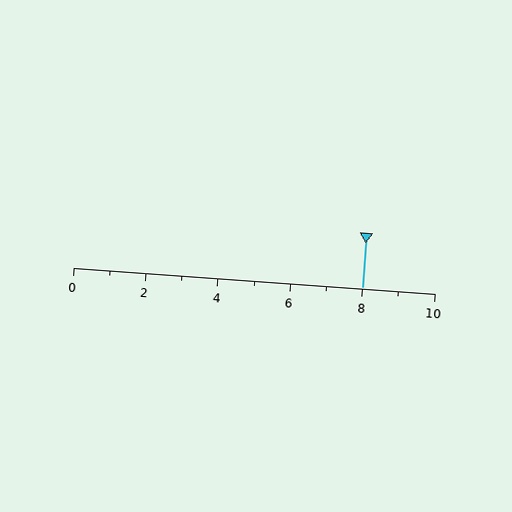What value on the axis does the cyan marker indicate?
The marker indicates approximately 8.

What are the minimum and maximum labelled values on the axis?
The axis runs from 0 to 10.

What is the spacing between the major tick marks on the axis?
The major ticks are spaced 2 apart.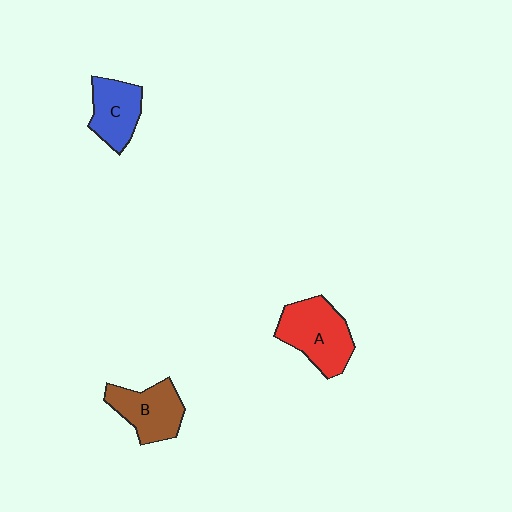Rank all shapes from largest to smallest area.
From largest to smallest: A (red), B (brown), C (blue).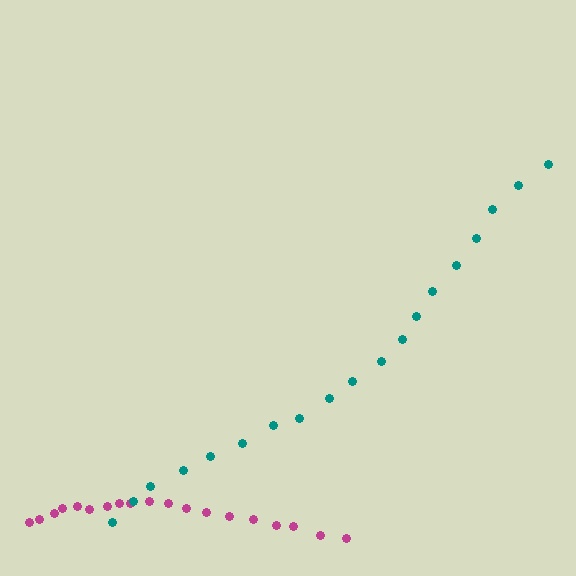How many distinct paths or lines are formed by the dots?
There are 2 distinct paths.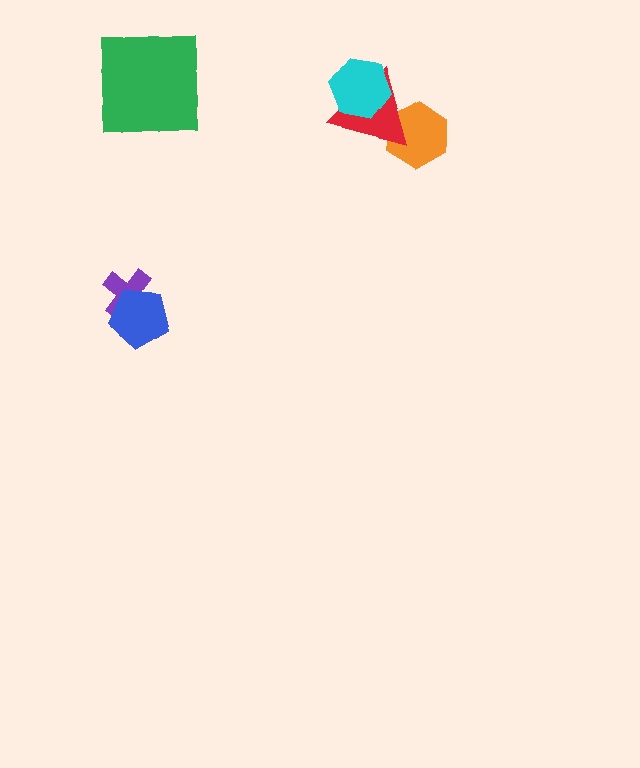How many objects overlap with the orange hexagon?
1 object overlaps with the orange hexagon.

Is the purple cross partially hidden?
Yes, it is partially covered by another shape.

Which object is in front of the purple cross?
The blue pentagon is in front of the purple cross.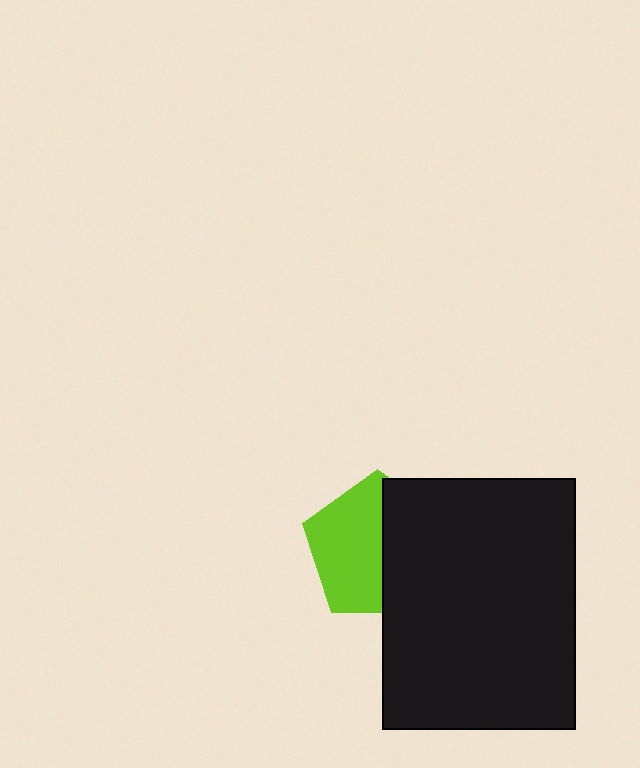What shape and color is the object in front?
The object in front is a black rectangle.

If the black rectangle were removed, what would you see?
You would see the complete lime pentagon.